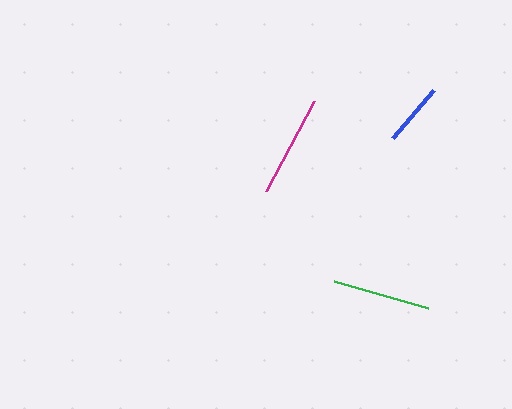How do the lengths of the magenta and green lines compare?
The magenta and green lines are approximately the same length.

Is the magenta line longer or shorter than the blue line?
The magenta line is longer than the blue line.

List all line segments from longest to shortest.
From longest to shortest: magenta, green, blue.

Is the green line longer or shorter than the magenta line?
The magenta line is longer than the green line.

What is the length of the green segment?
The green segment is approximately 98 pixels long.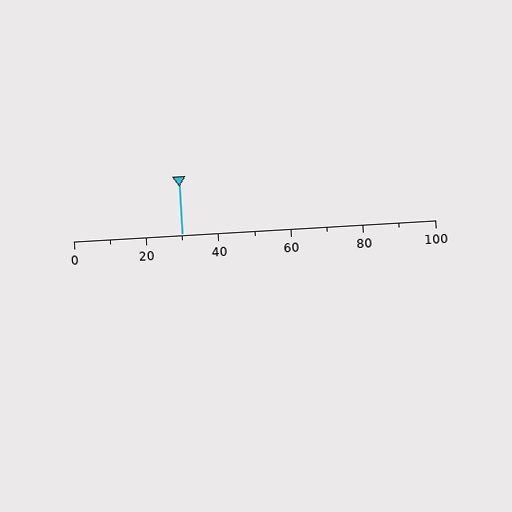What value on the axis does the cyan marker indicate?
The marker indicates approximately 30.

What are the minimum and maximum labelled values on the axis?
The axis runs from 0 to 100.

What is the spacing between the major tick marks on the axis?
The major ticks are spaced 20 apart.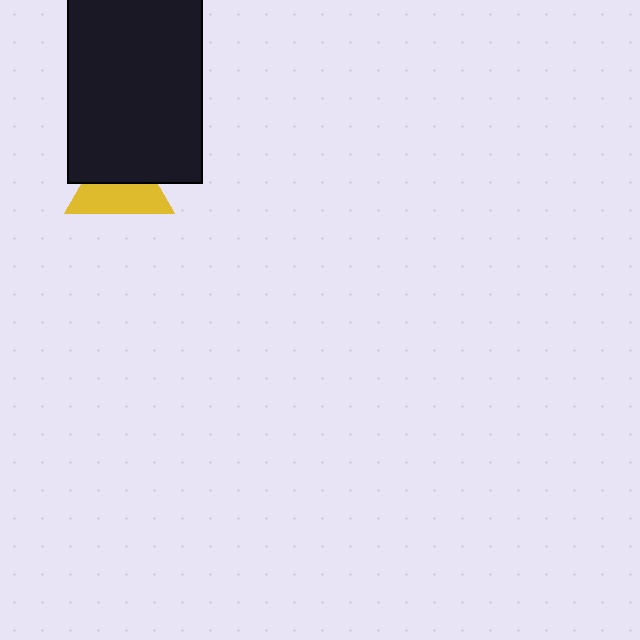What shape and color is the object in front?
The object in front is a black rectangle.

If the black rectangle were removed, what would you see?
You would see the complete yellow triangle.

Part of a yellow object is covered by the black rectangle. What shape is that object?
It is a triangle.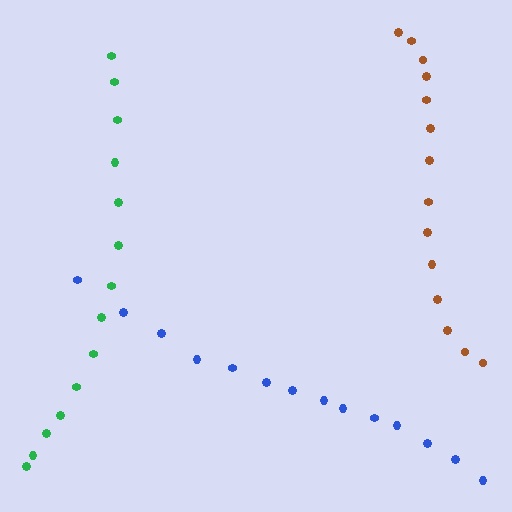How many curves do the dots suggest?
There are 3 distinct paths.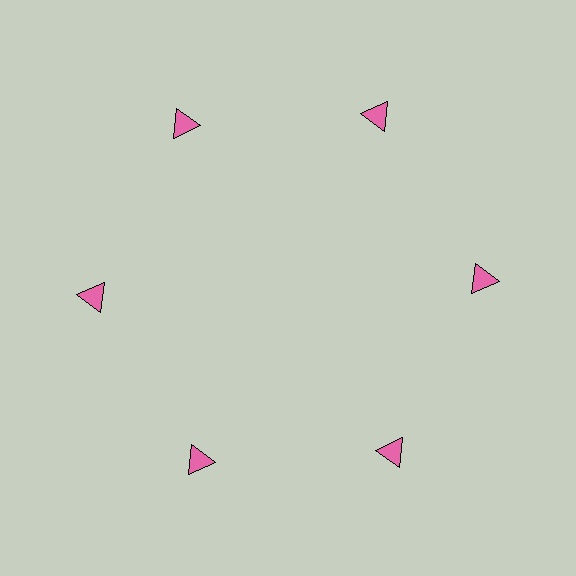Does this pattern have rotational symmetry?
Yes, this pattern has 6-fold rotational symmetry. It looks the same after rotating 60 degrees around the center.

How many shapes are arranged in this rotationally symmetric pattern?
There are 6 shapes, arranged in 6 groups of 1.